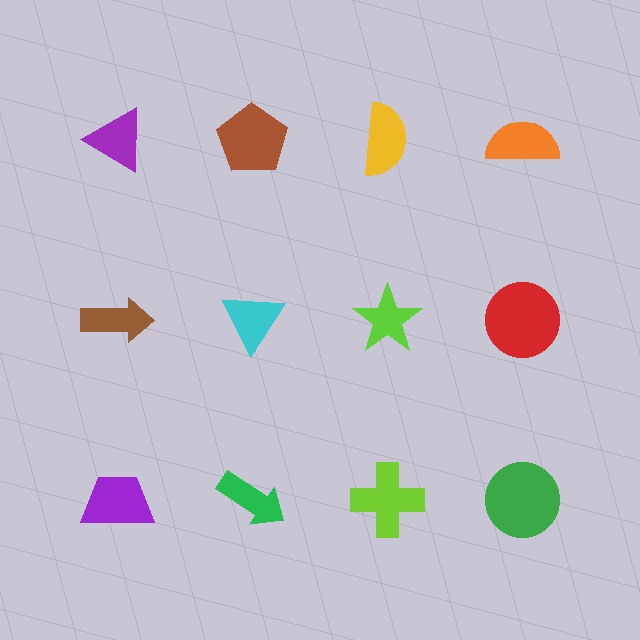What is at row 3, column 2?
A green arrow.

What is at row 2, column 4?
A red circle.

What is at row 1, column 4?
An orange semicircle.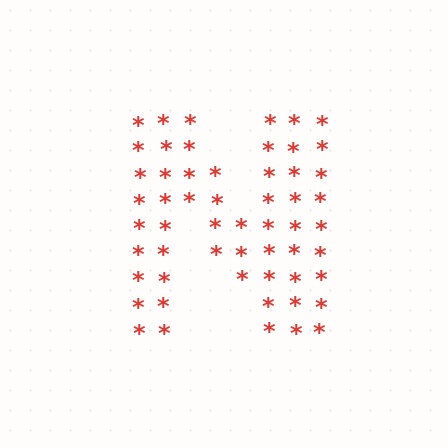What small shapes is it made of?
It is made of small asterisks.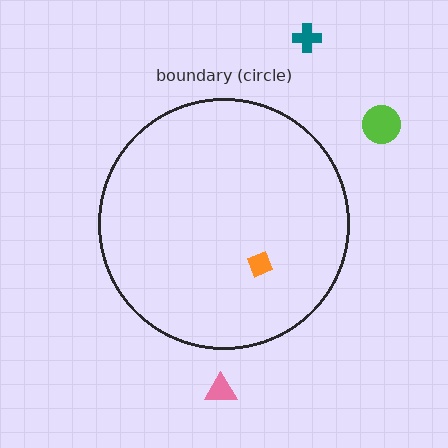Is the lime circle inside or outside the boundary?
Outside.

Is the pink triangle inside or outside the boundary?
Outside.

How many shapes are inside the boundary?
1 inside, 3 outside.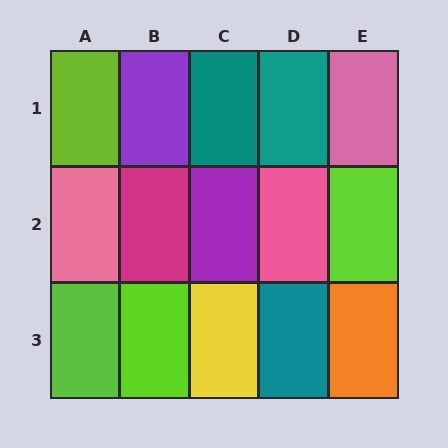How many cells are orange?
1 cell is orange.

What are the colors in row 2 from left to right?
Pink, magenta, purple, pink, lime.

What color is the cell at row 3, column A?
Lime.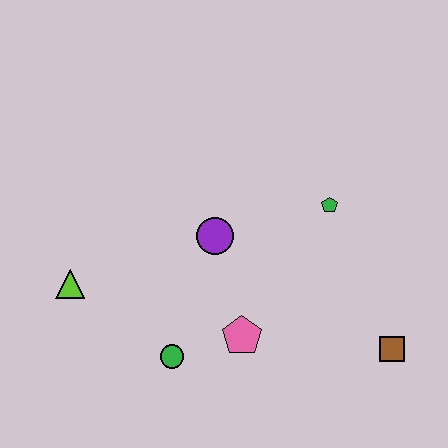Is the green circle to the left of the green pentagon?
Yes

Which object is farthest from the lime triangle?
The brown square is farthest from the lime triangle.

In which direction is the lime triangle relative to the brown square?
The lime triangle is to the left of the brown square.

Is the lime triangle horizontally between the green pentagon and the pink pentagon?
No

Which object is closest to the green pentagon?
The purple circle is closest to the green pentagon.